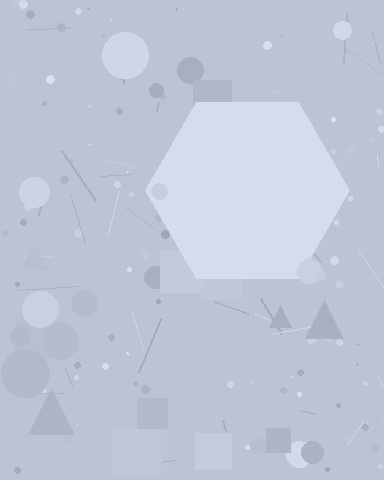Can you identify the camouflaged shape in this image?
The camouflaged shape is a hexagon.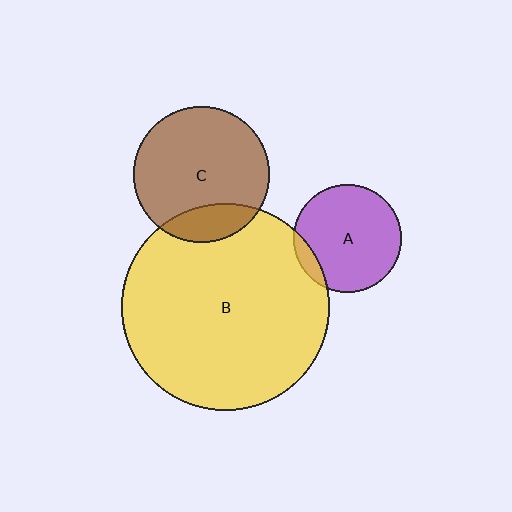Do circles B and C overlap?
Yes.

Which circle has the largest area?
Circle B (yellow).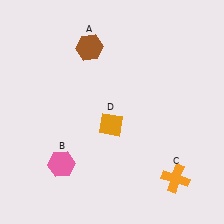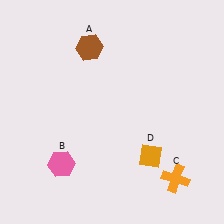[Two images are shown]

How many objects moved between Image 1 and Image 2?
1 object moved between the two images.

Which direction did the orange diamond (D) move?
The orange diamond (D) moved right.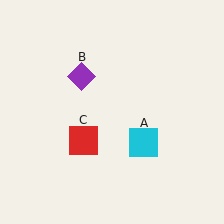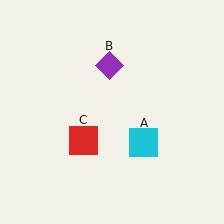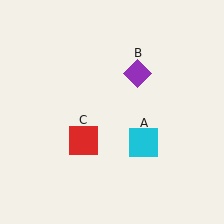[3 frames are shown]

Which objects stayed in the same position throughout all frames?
Cyan square (object A) and red square (object C) remained stationary.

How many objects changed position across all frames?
1 object changed position: purple diamond (object B).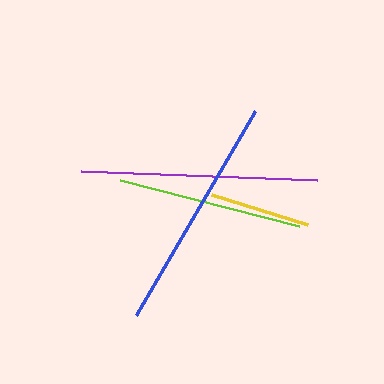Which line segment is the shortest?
The yellow line is the shortest at approximately 100 pixels.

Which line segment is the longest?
The purple line is the longest at approximately 236 pixels.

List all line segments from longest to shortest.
From longest to shortest: purple, blue, lime, yellow.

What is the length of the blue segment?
The blue segment is approximately 235 pixels long.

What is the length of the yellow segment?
The yellow segment is approximately 100 pixels long.